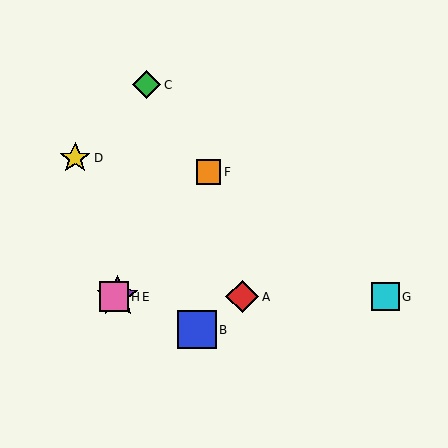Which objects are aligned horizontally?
Objects A, E, G, H are aligned horizontally.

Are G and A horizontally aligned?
Yes, both are at y≈297.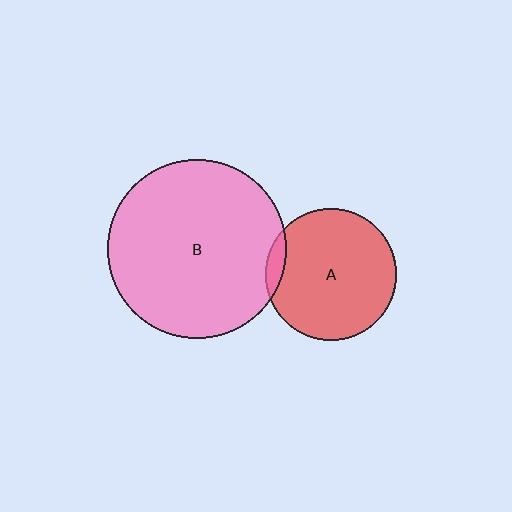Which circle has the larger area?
Circle B (pink).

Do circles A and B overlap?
Yes.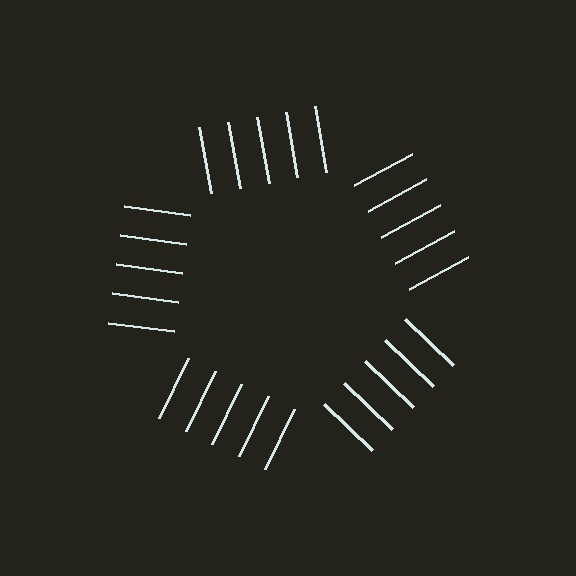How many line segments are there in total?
25 — 5 along each of the 5 edges.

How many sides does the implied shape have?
5 sides — the line-ends trace a pentagon.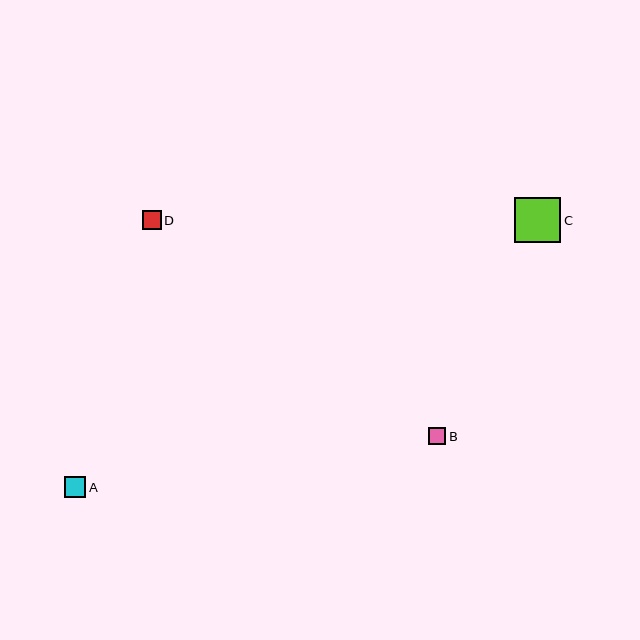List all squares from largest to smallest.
From largest to smallest: C, A, D, B.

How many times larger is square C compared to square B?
Square C is approximately 2.6 times the size of square B.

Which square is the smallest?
Square B is the smallest with a size of approximately 17 pixels.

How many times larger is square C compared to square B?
Square C is approximately 2.6 times the size of square B.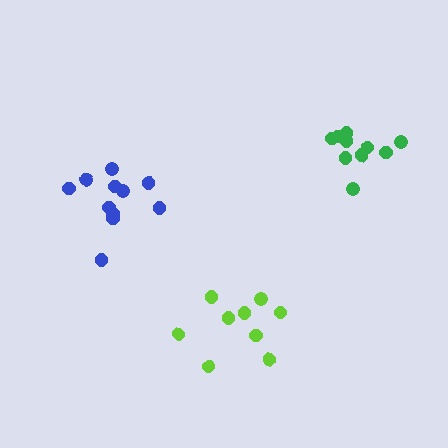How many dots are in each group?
Group 1: 10 dots, Group 2: 11 dots, Group 3: 9 dots (30 total).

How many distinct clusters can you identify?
There are 3 distinct clusters.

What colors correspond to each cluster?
The clusters are colored: green, blue, lime.